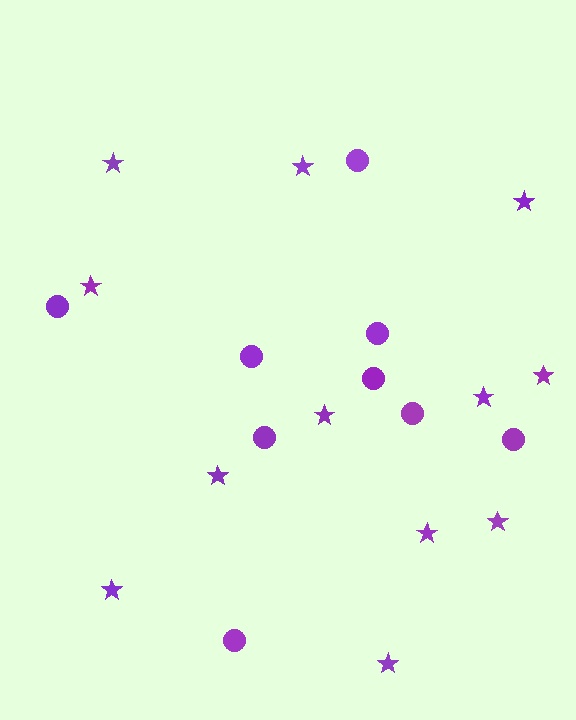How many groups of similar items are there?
There are 2 groups: one group of stars (12) and one group of circles (9).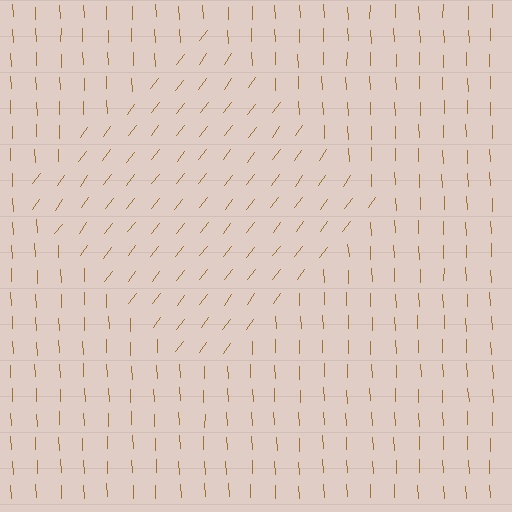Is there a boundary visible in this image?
Yes, there is a texture boundary formed by a change in line orientation.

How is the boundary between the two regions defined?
The boundary is defined purely by a change in line orientation (approximately 40 degrees difference). All lines are the same color and thickness.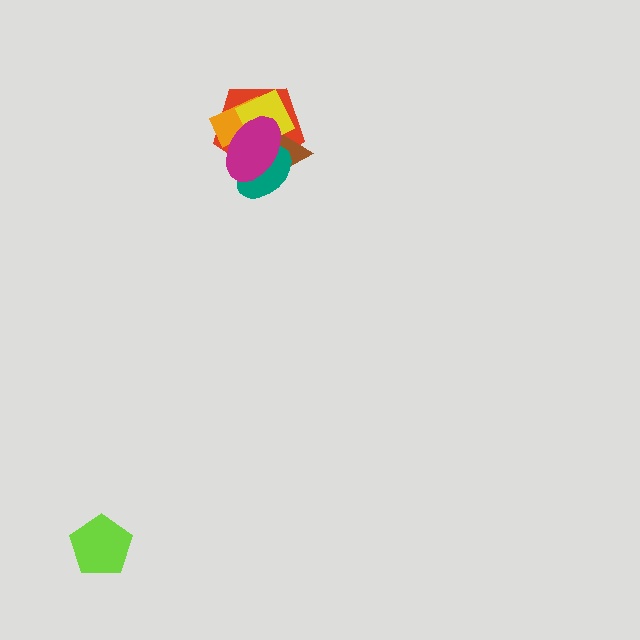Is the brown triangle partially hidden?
Yes, it is partially covered by another shape.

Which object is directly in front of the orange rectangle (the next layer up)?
The yellow diamond is directly in front of the orange rectangle.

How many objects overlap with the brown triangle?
5 objects overlap with the brown triangle.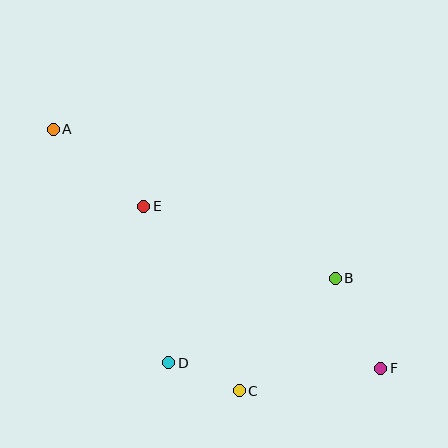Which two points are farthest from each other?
Points A and F are farthest from each other.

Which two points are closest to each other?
Points C and D are closest to each other.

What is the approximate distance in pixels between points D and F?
The distance between D and F is approximately 212 pixels.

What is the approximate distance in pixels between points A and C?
The distance between A and C is approximately 321 pixels.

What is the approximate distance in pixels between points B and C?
The distance between B and C is approximately 148 pixels.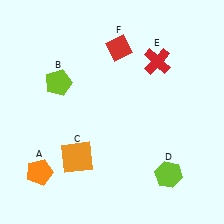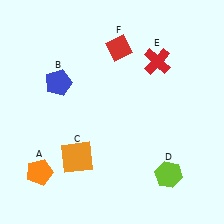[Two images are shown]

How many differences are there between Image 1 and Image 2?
There is 1 difference between the two images.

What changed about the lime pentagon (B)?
In Image 1, B is lime. In Image 2, it changed to blue.